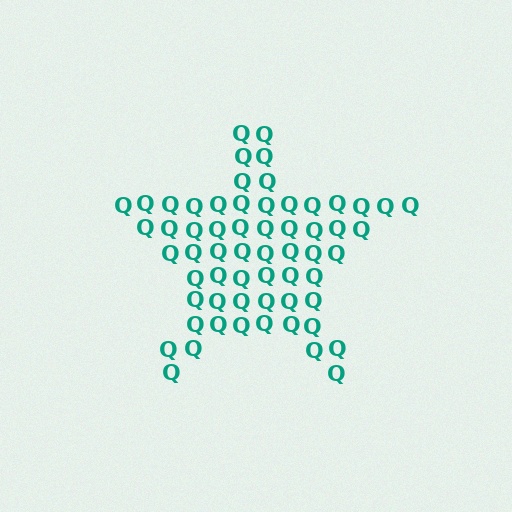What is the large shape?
The large shape is a star.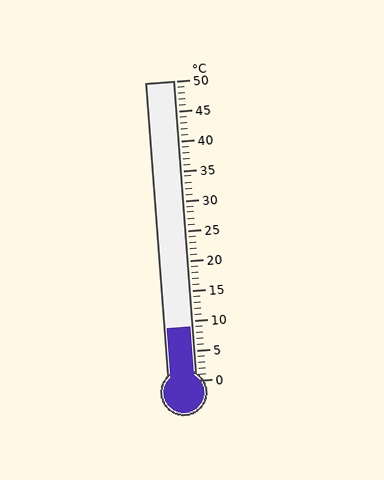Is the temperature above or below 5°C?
The temperature is above 5°C.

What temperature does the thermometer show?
The thermometer shows approximately 9°C.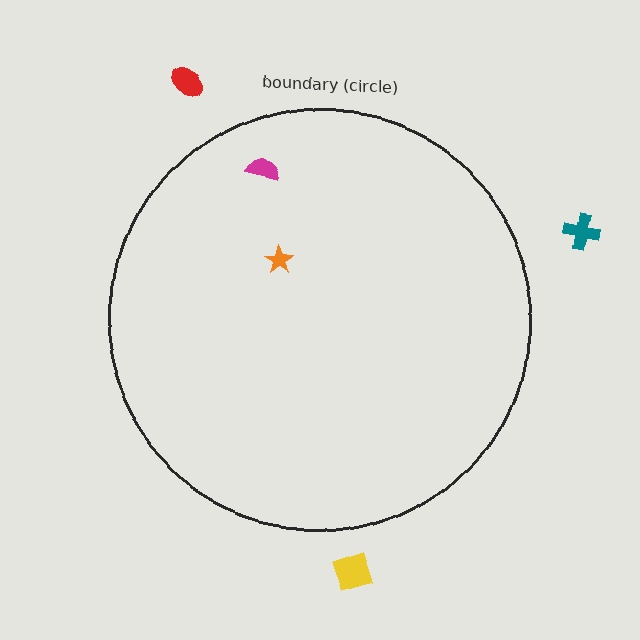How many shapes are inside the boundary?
2 inside, 3 outside.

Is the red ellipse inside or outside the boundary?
Outside.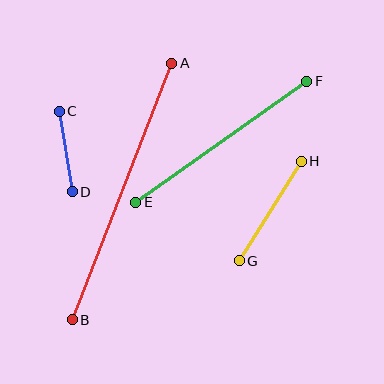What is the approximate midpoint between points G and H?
The midpoint is at approximately (270, 211) pixels.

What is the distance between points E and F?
The distance is approximately 209 pixels.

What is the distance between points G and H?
The distance is approximately 117 pixels.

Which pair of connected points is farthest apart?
Points A and B are farthest apart.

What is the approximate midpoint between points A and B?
The midpoint is at approximately (122, 191) pixels.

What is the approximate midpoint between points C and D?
The midpoint is at approximately (66, 152) pixels.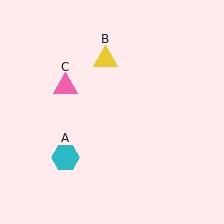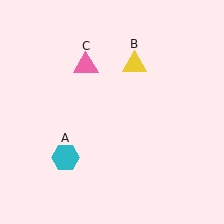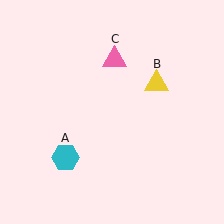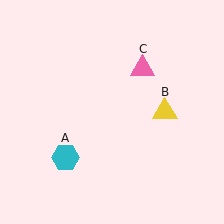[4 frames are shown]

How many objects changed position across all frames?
2 objects changed position: yellow triangle (object B), pink triangle (object C).